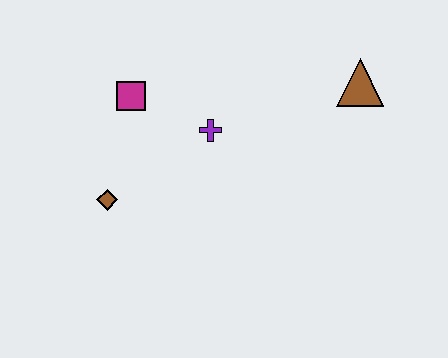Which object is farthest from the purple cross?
The brown triangle is farthest from the purple cross.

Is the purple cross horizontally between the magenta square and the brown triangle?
Yes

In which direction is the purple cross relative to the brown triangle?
The purple cross is to the left of the brown triangle.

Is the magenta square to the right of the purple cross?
No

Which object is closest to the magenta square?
The purple cross is closest to the magenta square.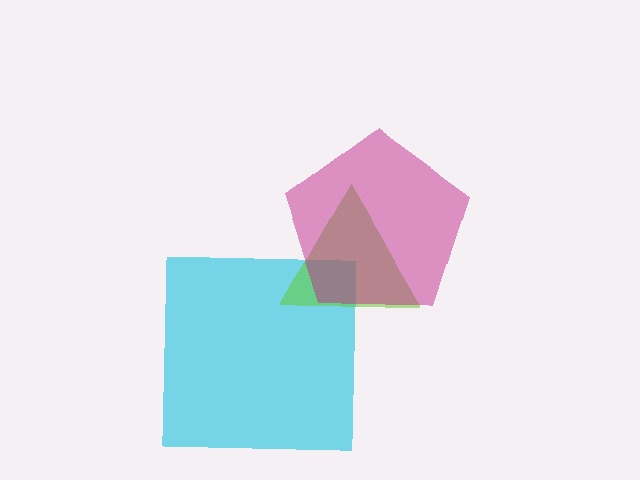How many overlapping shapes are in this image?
There are 3 overlapping shapes in the image.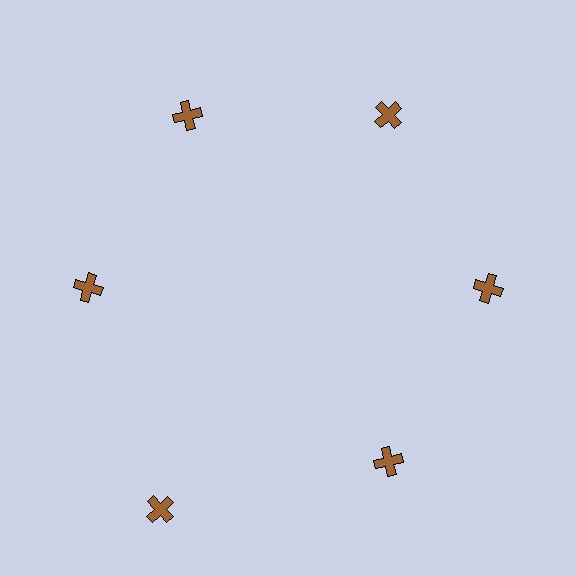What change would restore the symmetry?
The symmetry would be restored by moving it inward, back onto the ring so that all 6 crosses sit at equal angles and equal distance from the center.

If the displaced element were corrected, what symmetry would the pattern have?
It would have 6-fold rotational symmetry — the pattern would map onto itself every 60 degrees.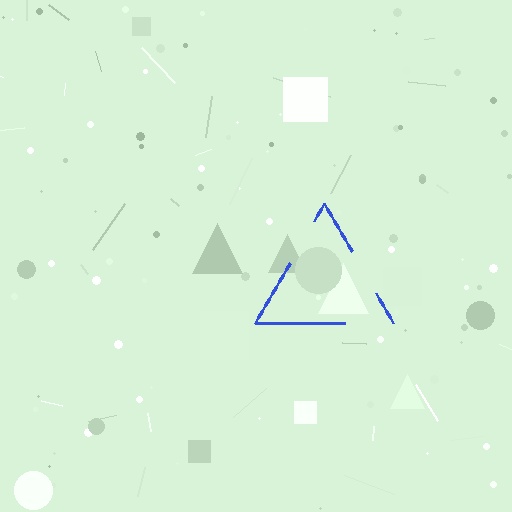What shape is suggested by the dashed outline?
The dashed outline suggests a triangle.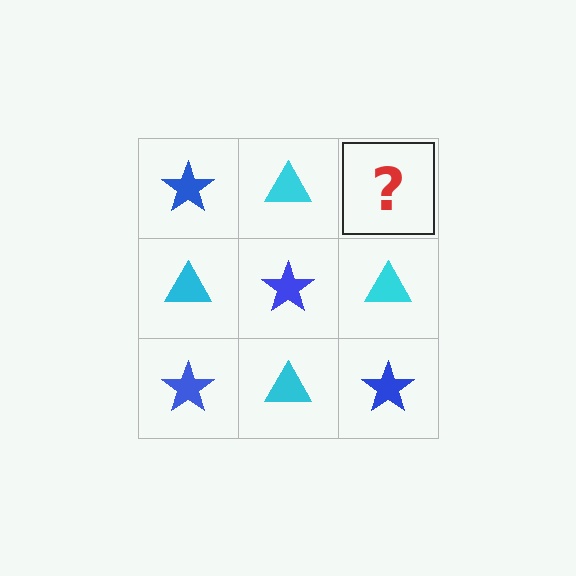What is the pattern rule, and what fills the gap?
The rule is that it alternates blue star and cyan triangle in a checkerboard pattern. The gap should be filled with a blue star.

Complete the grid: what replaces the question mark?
The question mark should be replaced with a blue star.